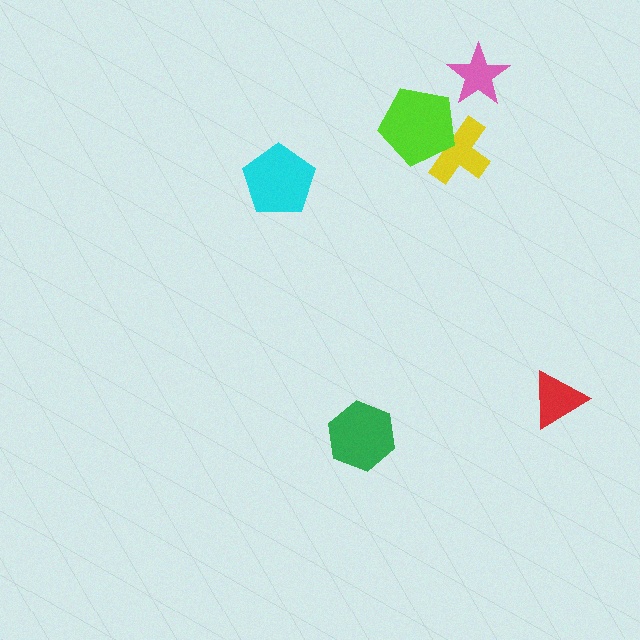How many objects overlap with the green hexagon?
0 objects overlap with the green hexagon.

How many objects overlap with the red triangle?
0 objects overlap with the red triangle.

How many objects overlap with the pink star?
0 objects overlap with the pink star.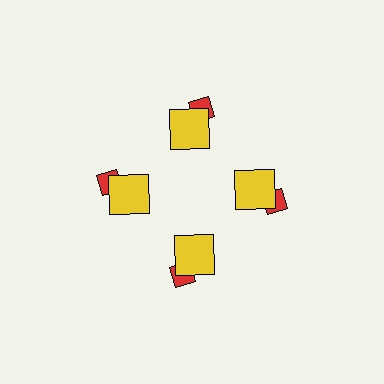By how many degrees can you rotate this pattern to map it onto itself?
The pattern maps onto itself every 90 degrees of rotation.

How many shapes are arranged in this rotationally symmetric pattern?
There are 8 shapes, arranged in 4 groups of 2.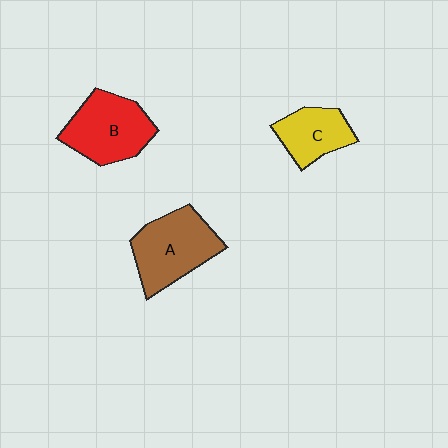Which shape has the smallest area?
Shape C (yellow).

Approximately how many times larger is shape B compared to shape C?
Approximately 1.5 times.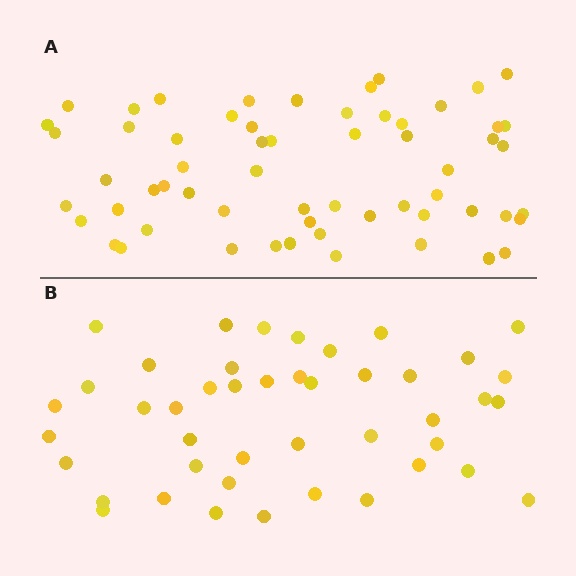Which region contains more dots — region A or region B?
Region A (the top region) has more dots.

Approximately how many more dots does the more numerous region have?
Region A has approximately 15 more dots than region B.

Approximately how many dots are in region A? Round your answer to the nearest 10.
About 60 dots.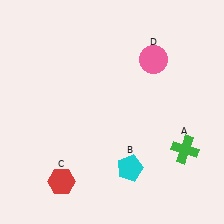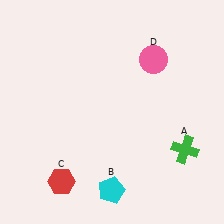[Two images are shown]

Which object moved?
The cyan pentagon (B) moved down.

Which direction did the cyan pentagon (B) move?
The cyan pentagon (B) moved down.